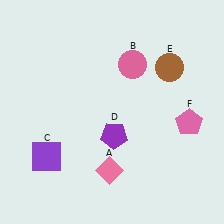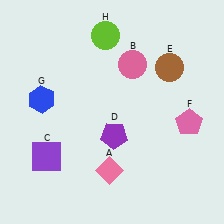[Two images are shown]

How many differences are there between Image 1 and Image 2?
There are 2 differences between the two images.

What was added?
A blue hexagon (G), a lime circle (H) were added in Image 2.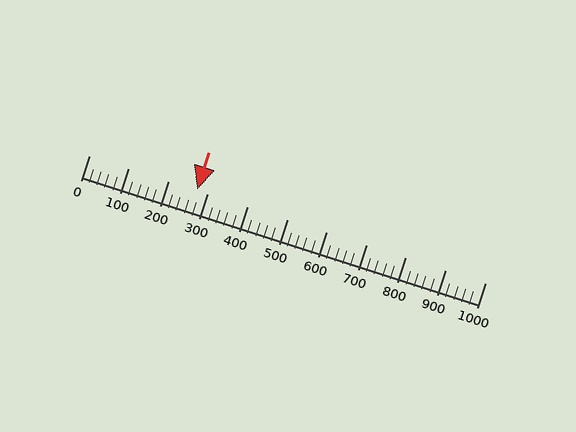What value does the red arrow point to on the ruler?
The red arrow points to approximately 274.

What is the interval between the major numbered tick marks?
The major tick marks are spaced 100 units apart.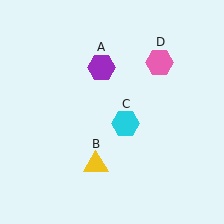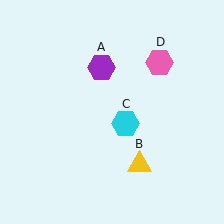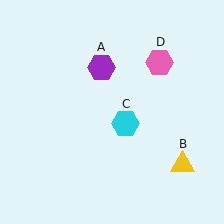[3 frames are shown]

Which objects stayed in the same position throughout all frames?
Purple hexagon (object A) and cyan hexagon (object C) and pink hexagon (object D) remained stationary.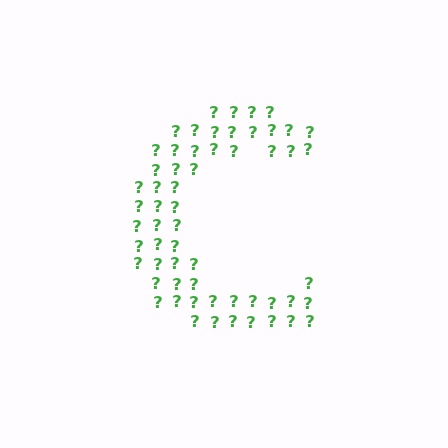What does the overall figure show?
The overall figure shows the letter C.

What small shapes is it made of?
It is made of small question marks.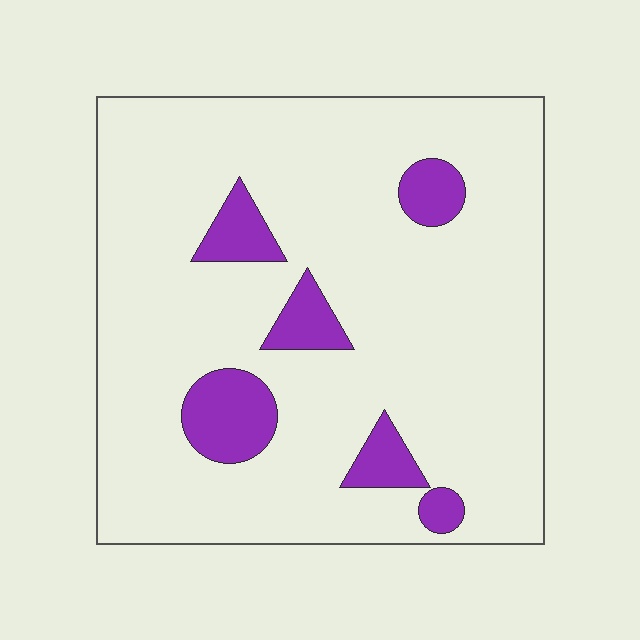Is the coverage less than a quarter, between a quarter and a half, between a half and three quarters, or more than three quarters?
Less than a quarter.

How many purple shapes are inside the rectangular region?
6.